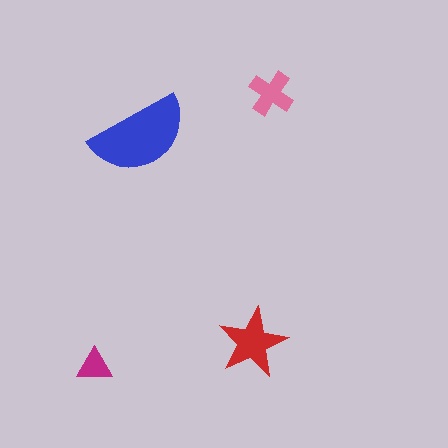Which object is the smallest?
The magenta triangle.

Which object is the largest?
The blue semicircle.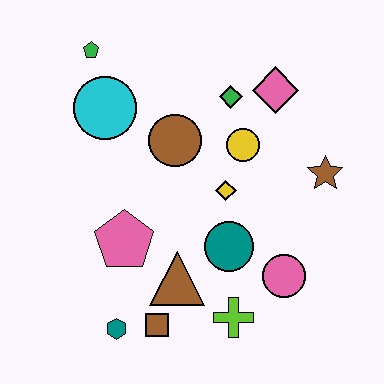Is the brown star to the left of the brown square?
No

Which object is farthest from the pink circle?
The green pentagon is farthest from the pink circle.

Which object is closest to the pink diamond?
The green diamond is closest to the pink diamond.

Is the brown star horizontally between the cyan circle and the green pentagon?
No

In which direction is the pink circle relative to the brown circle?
The pink circle is below the brown circle.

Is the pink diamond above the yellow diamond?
Yes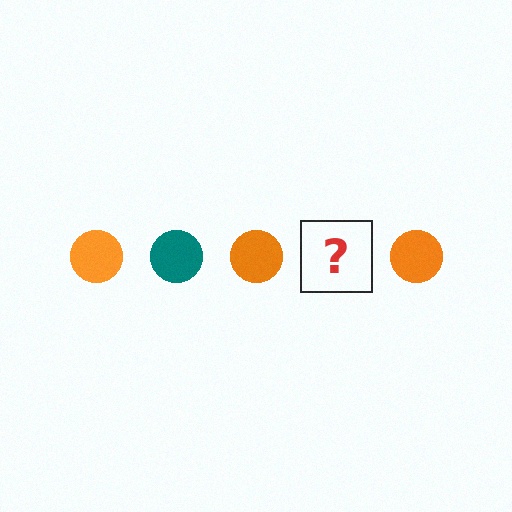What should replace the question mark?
The question mark should be replaced with a teal circle.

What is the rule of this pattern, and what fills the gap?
The rule is that the pattern cycles through orange, teal circles. The gap should be filled with a teal circle.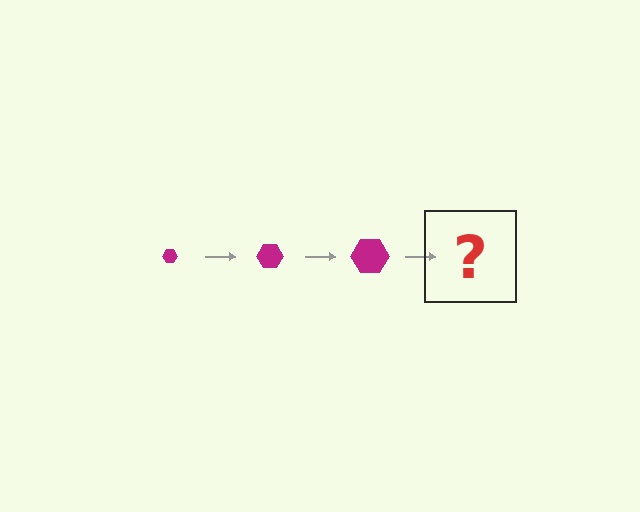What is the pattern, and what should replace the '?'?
The pattern is that the hexagon gets progressively larger each step. The '?' should be a magenta hexagon, larger than the previous one.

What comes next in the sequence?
The next element should be a magenta hexagon, larger than the previous one.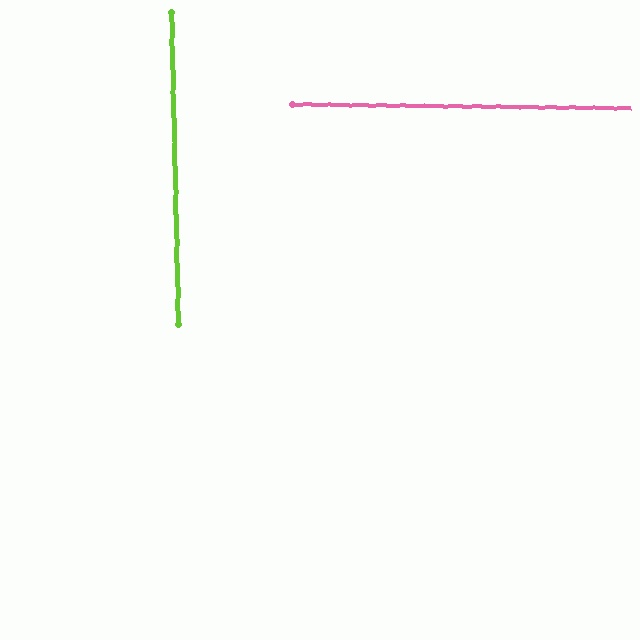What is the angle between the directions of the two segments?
Approximately 88 degrees.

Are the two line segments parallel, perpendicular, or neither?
Perpendicular — they meet at approximately 88°.